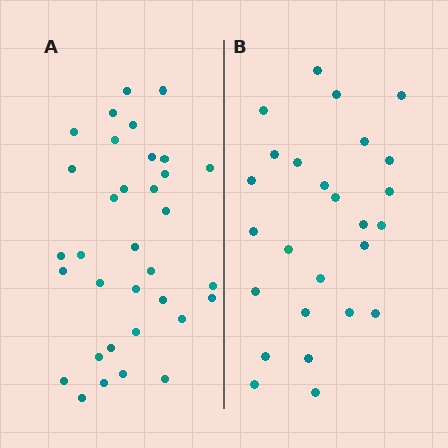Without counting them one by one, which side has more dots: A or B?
Region A (the left region) has more dots.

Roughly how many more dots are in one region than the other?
Region A has roughly 8 or so more dots than region B.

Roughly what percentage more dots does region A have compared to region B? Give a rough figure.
About 30% more.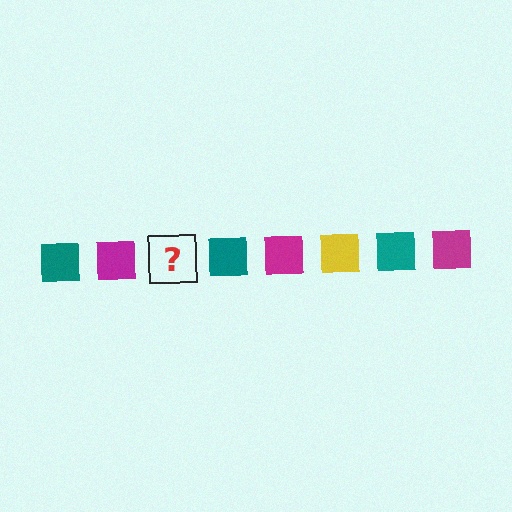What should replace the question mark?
The question mark should be replaced with a yellow square.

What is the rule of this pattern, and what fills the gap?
The rule is that the pattern cycles through teal, magenta, yellow squares. The gap should be filled with a yellow square.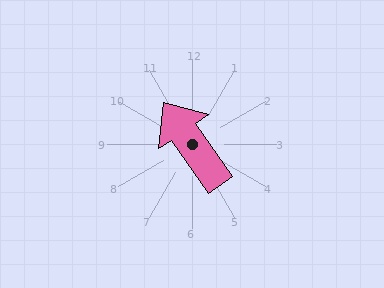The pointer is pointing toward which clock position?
Roughly 11 o'clock.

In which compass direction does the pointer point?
Northwest.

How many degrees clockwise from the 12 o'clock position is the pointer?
Approximately 325 degrees.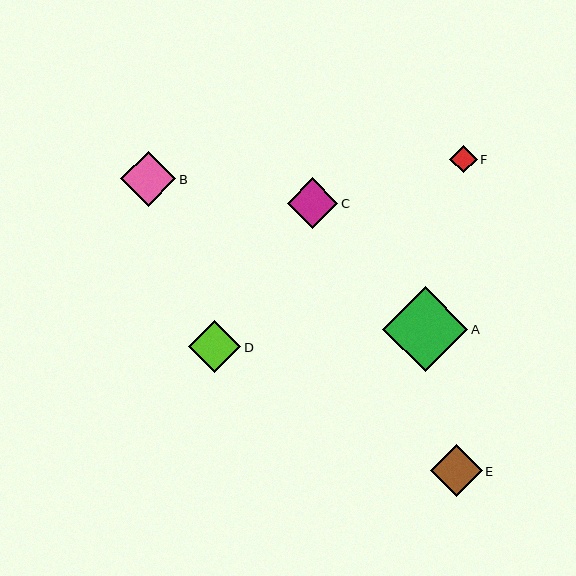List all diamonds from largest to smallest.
From largest to smallest: A, B, E, D, C, F.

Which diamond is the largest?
Diamond A is the largest with a size of approximately 85 pixels.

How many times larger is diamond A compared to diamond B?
Diamond A is approximately 1.6 times the size of diamond B.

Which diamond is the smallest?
Diamond F is the smallest with a size of approximately 28 pixels.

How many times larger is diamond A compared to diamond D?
Diamond A is approximately 1.6 times the size of diamond D.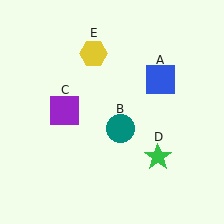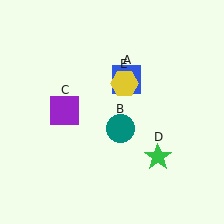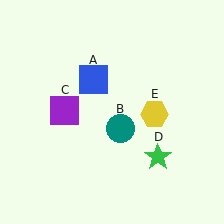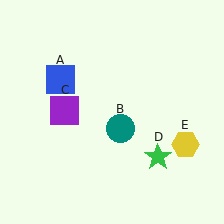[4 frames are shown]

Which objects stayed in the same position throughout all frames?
Teal circle (object B) and purple square (object C) and green star (object D) remained stationary.